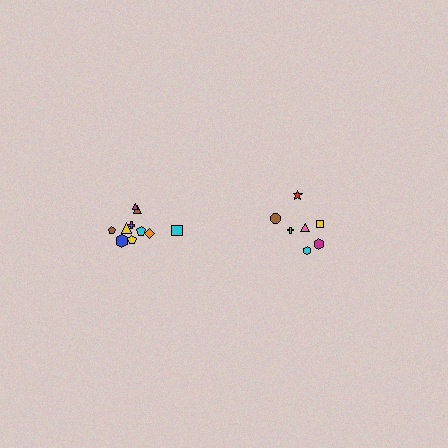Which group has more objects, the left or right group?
The left group.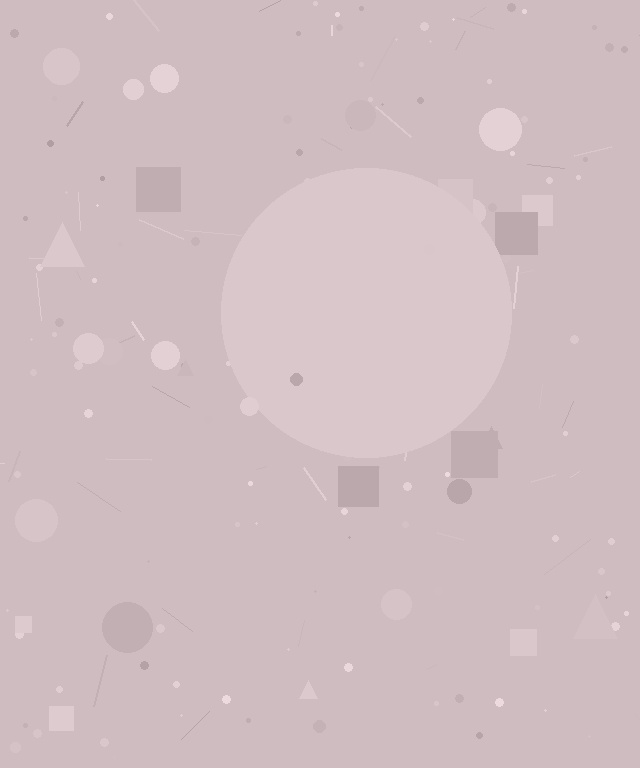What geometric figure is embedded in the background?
A circle is embedded in the background.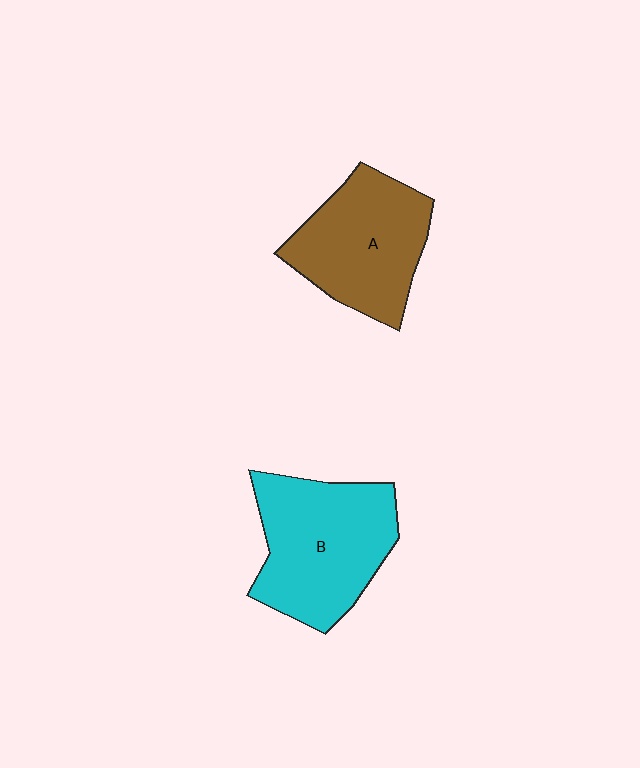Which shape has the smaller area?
Shape A (brown).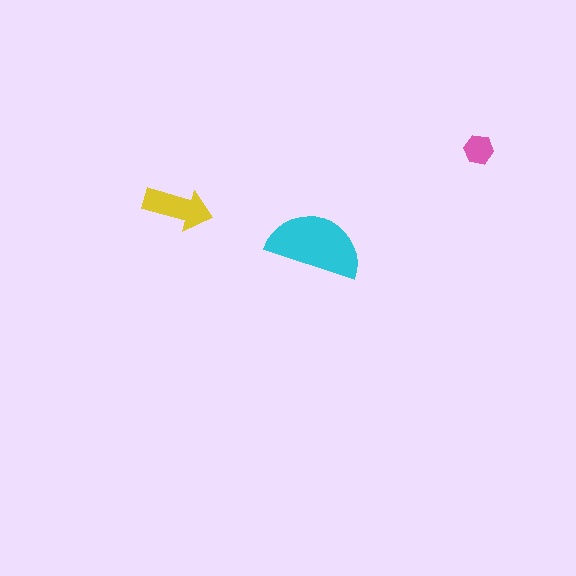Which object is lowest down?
The cyan semicircle is bottommost.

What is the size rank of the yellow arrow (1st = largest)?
2nd.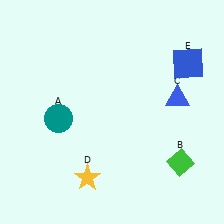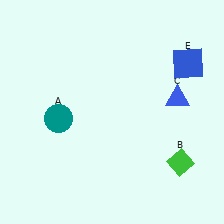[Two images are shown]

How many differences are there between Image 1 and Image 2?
There is 1 difference between the two images.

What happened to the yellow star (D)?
The yellow star (D) was removed in Image 2. It was in the bottom-left area of Image 1.